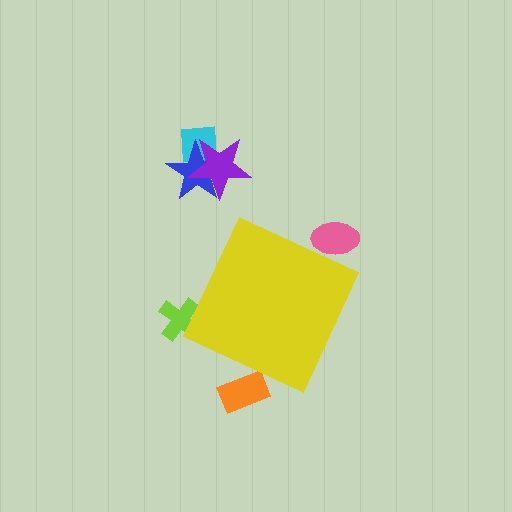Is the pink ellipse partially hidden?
Yes, the pink ellipse is partially hidden behind the yellow diamond.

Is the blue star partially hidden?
No, the blue star is fully visible.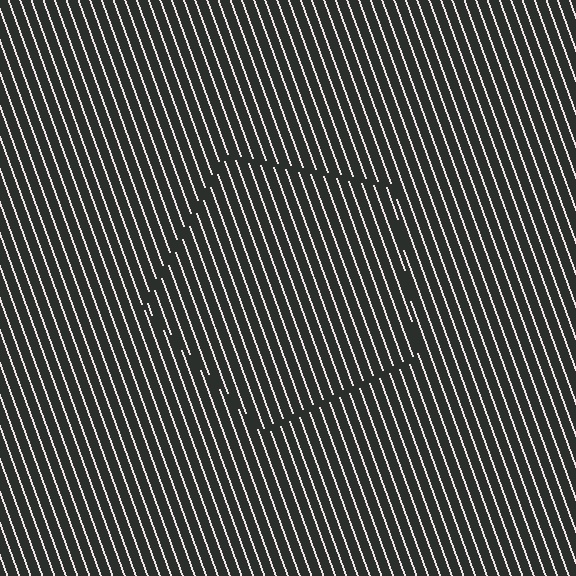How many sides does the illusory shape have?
5 sides — the line-ends trace a pentagon.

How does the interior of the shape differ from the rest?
The interior of the shape contains the same grating, shifted by half a period — the contour is defined by the phase discontinuity where line-ends from the inner and outer gratings abut.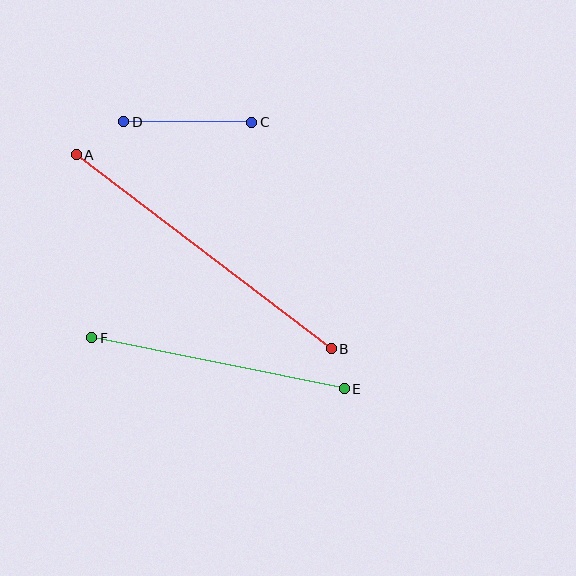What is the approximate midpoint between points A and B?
The midpoint is at approximately (204, 252) pixels.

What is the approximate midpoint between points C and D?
The midpoint is at approximately (188, 122) pixels.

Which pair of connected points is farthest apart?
Points A and B are farthest apart.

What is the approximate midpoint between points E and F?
The midpoint is at approximately (218, 363) pixels.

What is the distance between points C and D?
The distance is approximately 128 pixels.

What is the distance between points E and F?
The distance is approximately 258 pixels.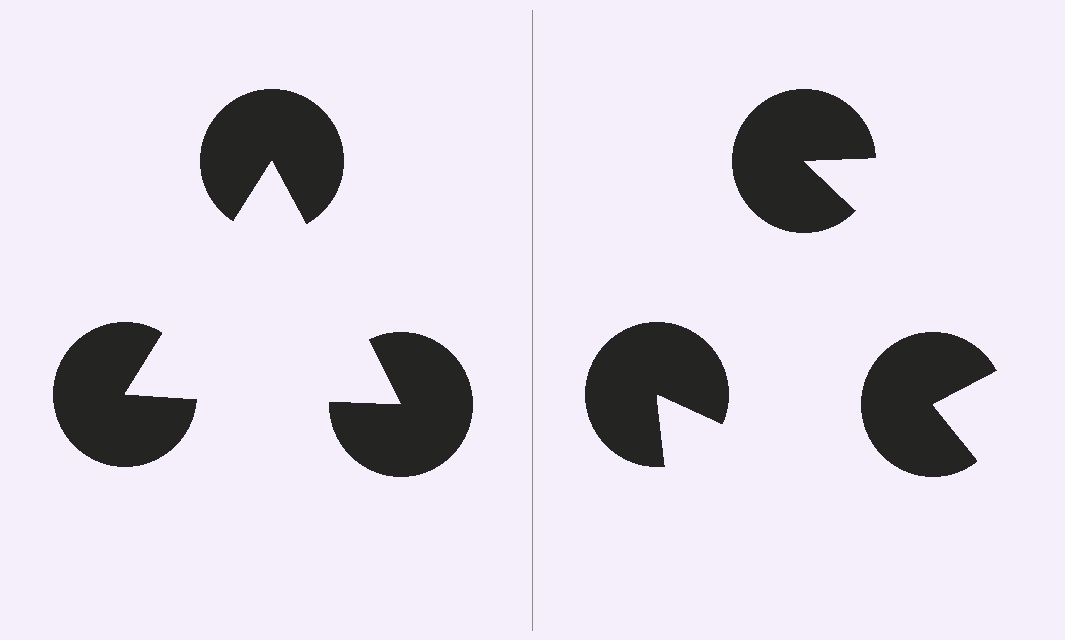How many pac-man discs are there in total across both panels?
6 — 3 on each side.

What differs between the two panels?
The pac-man discs are positioned identically on both sides; only the wedge orientations differ. On the left they align to a triangle; on the right they are misaligned.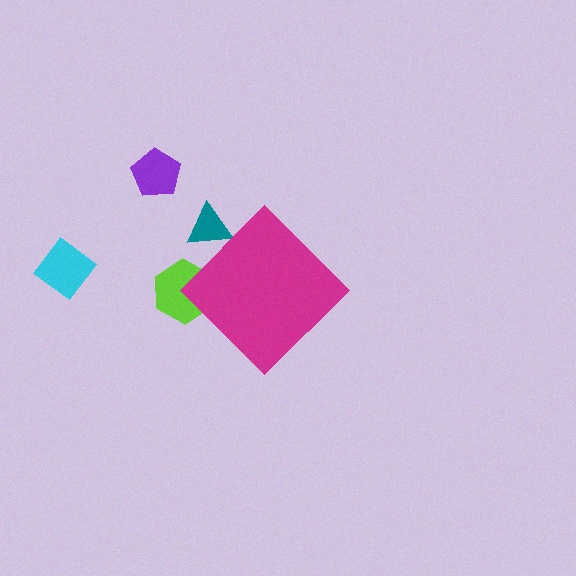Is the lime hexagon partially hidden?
Yes, the lime hexagon is partially hidden behind the magenta diamond.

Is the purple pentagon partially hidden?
No, the purple pentagon is fully visible.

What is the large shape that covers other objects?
A magenta diamond.